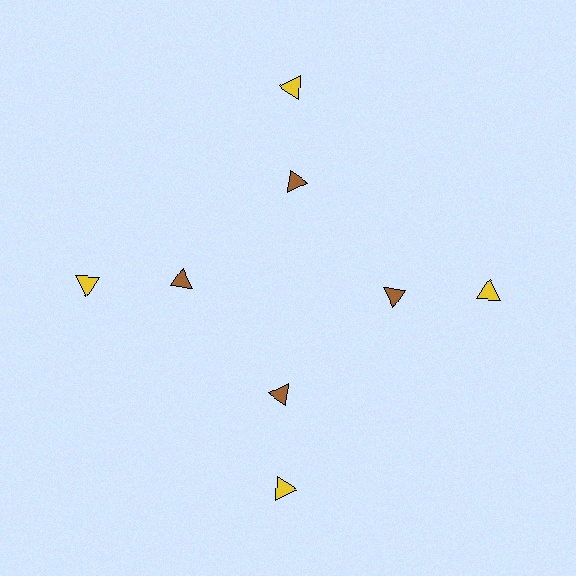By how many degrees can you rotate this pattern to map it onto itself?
The pattern maps onto itself every 90 degrees of rotation.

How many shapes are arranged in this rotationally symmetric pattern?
There are 8 shapes, arranged in 4 groups of 2.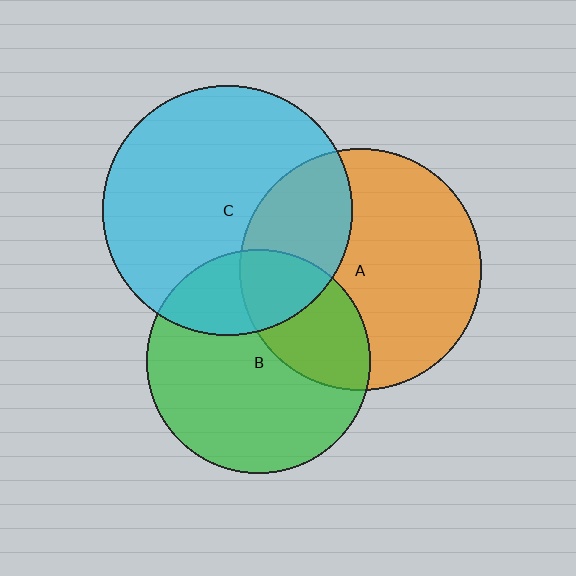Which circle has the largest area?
Circle C (cyan).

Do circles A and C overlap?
Yes.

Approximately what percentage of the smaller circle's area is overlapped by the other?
Approximately 30%.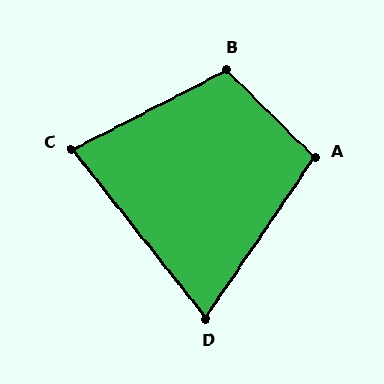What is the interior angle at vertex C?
Approximately 79 degrees (acute).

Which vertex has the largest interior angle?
B, at approximately 107 degrees.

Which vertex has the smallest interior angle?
D, at approximately 73 degrees.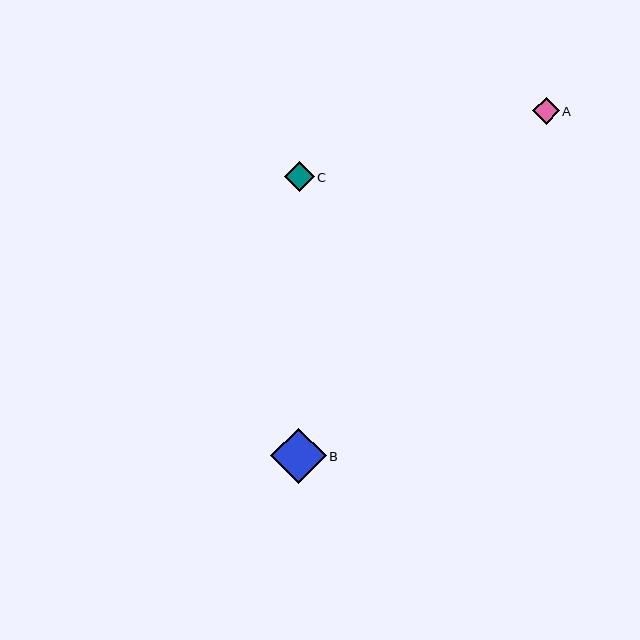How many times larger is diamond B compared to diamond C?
Diamond B is approximately 1.9 times the size of diamond C.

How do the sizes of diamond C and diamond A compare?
Diamond C and diamond A are approximately the same size.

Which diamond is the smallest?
Diamond A is the smallest with a size of approximately 27 pixels.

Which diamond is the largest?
Diamond B is the largest with a size of approximately 55 pixels.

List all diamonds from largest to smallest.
From largest to smallest: B, C, A.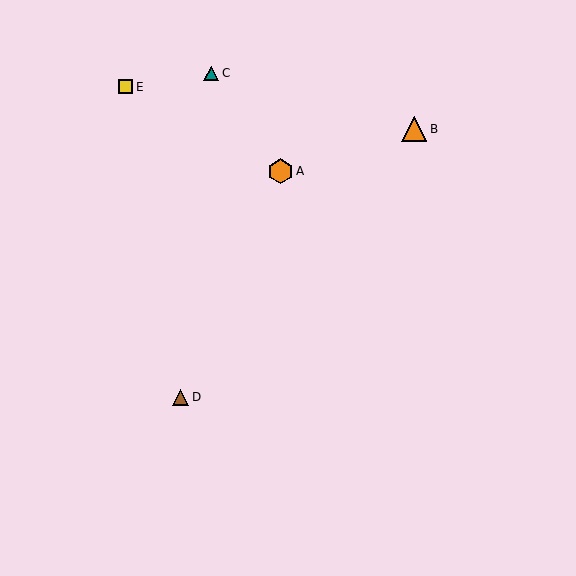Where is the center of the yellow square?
The center of the yellow square is at (126, 87).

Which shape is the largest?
The orange triangle (labeled B) is the largest.